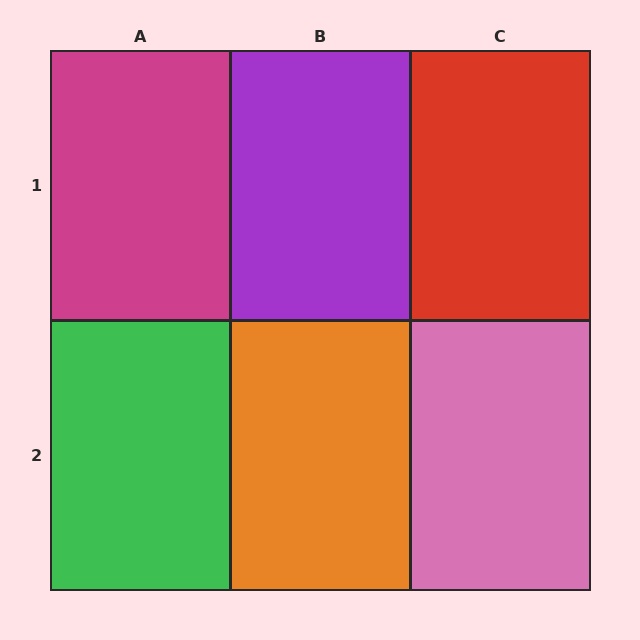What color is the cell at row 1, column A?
Magenta.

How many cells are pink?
1 cell is pink.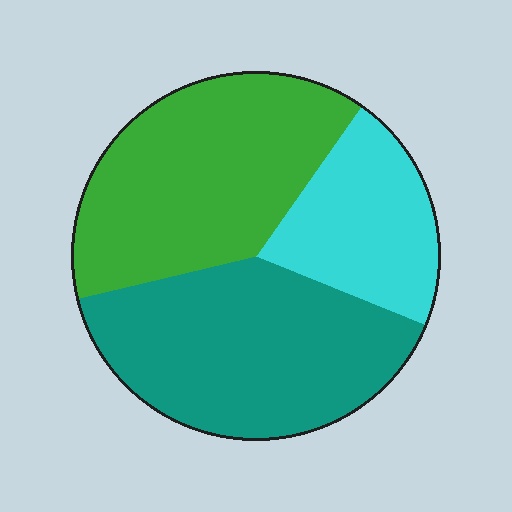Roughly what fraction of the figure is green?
Green takes up between a third and a half of the figure.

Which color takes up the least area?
Cyan, at roughly 20%.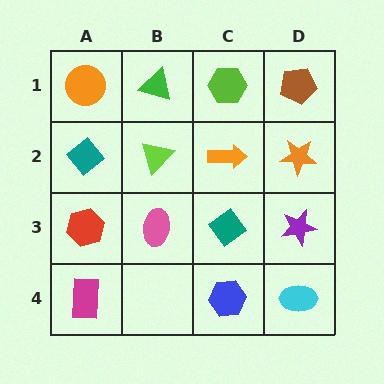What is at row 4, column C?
A blue hexagon.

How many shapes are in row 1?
4 shapes.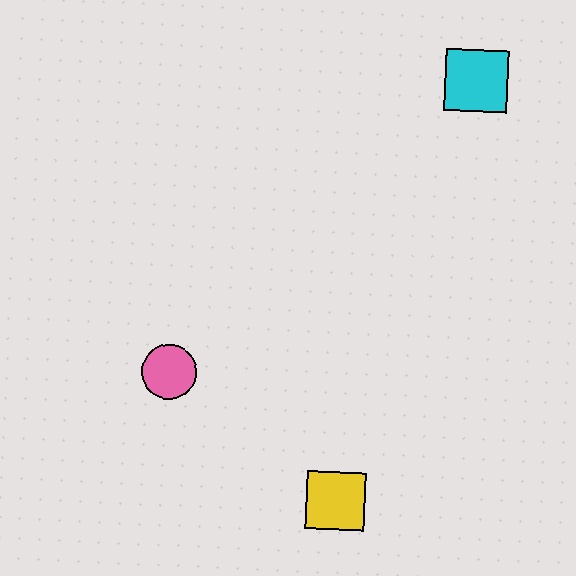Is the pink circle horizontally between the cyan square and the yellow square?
No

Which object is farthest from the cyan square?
The yellow square is farthest from the cyan square.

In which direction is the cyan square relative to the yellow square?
The cyan square is above the yellow square.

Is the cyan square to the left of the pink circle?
No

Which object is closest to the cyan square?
The pink circle is closest to the cyan square.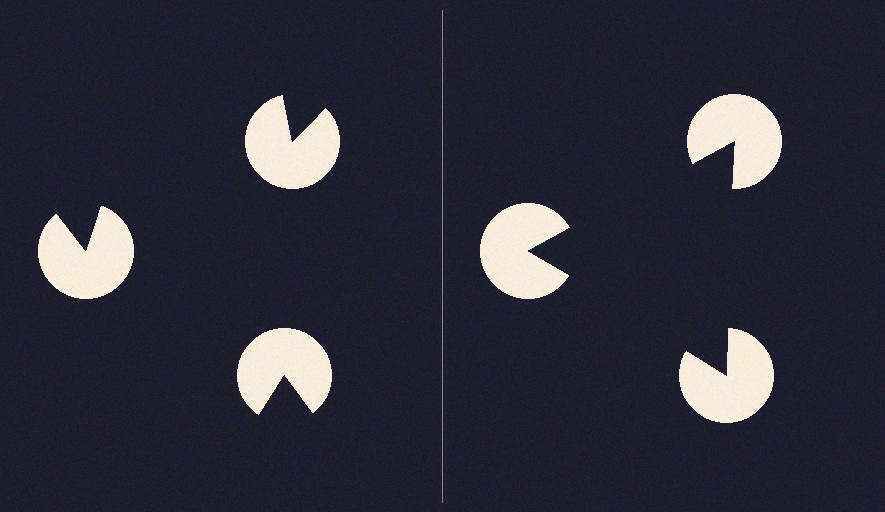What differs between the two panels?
The pac-man discs are positioned identically on both sides; only the wedge orientations differ. On the right they align to a triangle; on the left they are misaligned.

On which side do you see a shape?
An illusory triangle appears on the right side. On the left side the wedge cuts are rotated, so no coherent shape forms.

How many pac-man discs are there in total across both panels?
6 — 3 on each side.